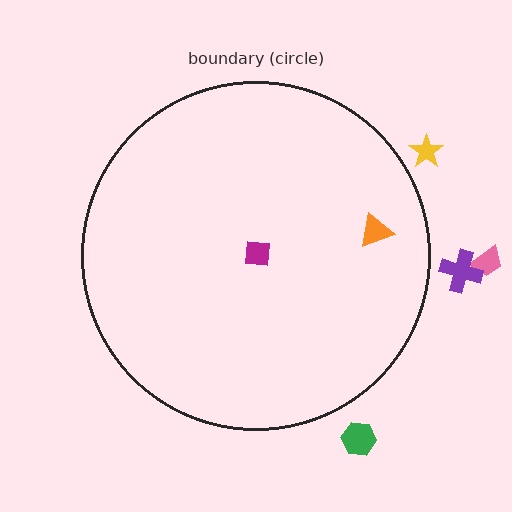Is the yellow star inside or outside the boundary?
Outside.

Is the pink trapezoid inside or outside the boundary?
Outside.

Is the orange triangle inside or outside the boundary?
Inside.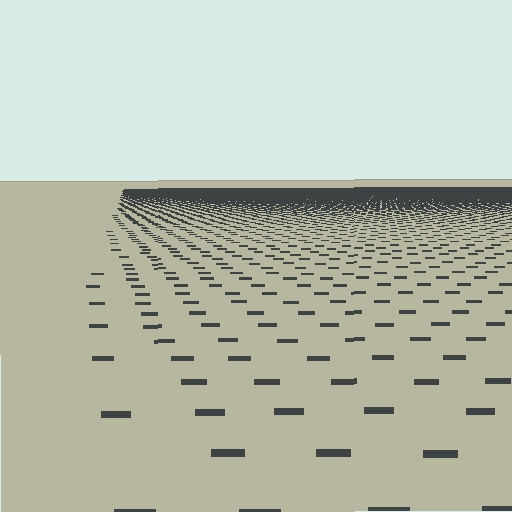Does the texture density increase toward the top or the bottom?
Density increases toward the top.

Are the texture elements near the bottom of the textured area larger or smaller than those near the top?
Larger. Near the bottom, elements are closer to the viewer and appear at a bigger on-screen size.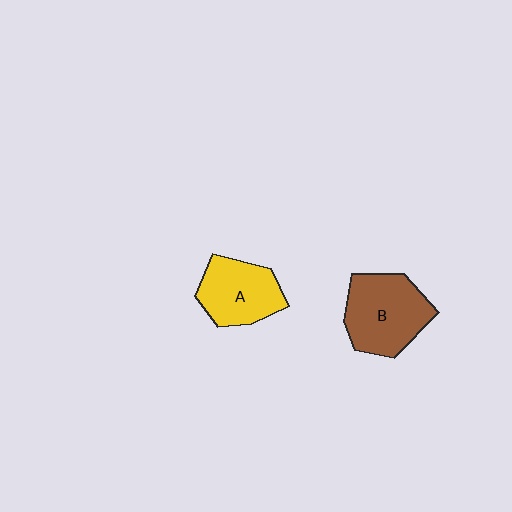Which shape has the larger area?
Shape B (brown).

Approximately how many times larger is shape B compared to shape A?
Approximately 1.2 times.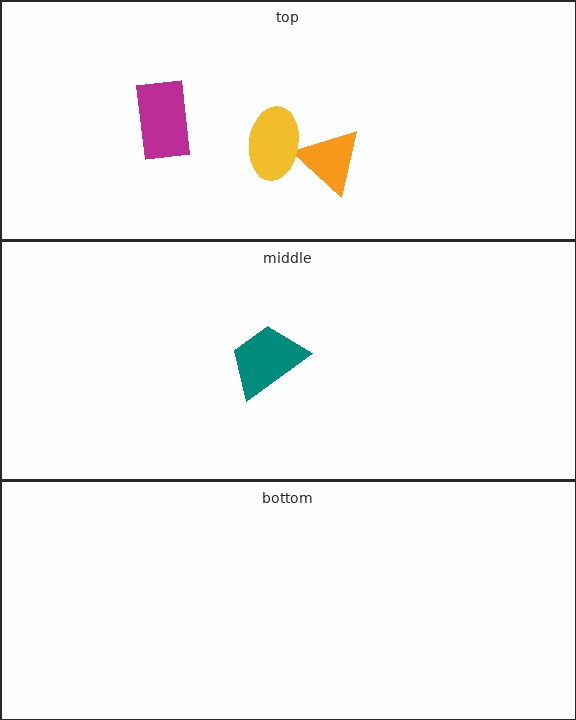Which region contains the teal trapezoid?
The middle region.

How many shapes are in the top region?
3.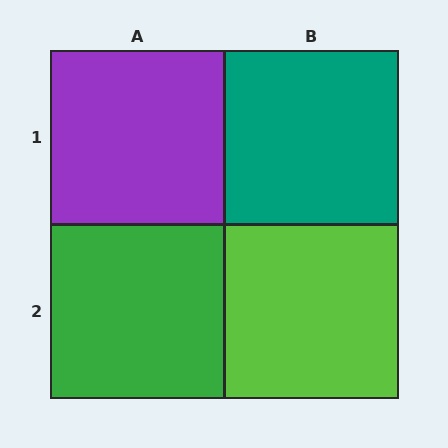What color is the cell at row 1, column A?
Purple.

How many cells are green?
1 cell is green.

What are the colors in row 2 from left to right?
Green, lime.